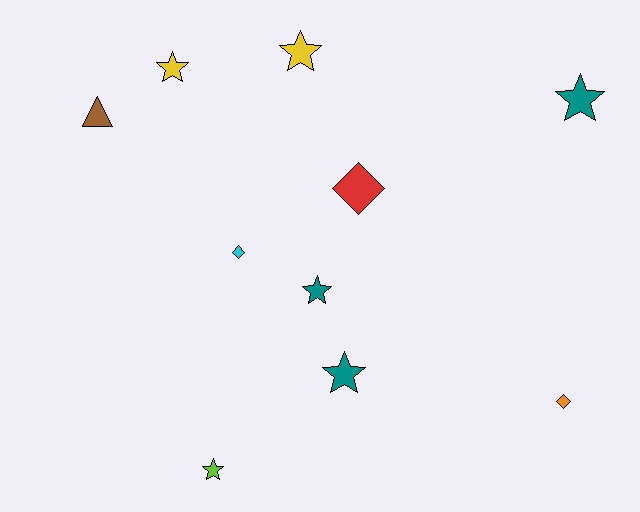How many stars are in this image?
There are 6 stars.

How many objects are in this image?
There are 10 objects.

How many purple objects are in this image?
There are no purple objects.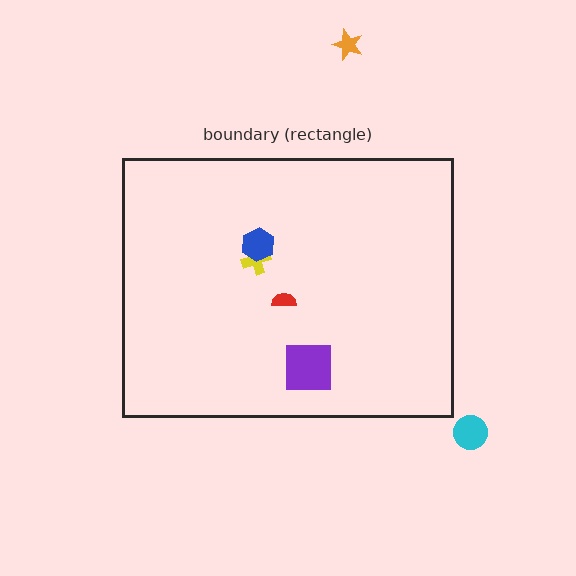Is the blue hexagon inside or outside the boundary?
Inside.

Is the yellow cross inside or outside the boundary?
Inside.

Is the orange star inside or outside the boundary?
Outside.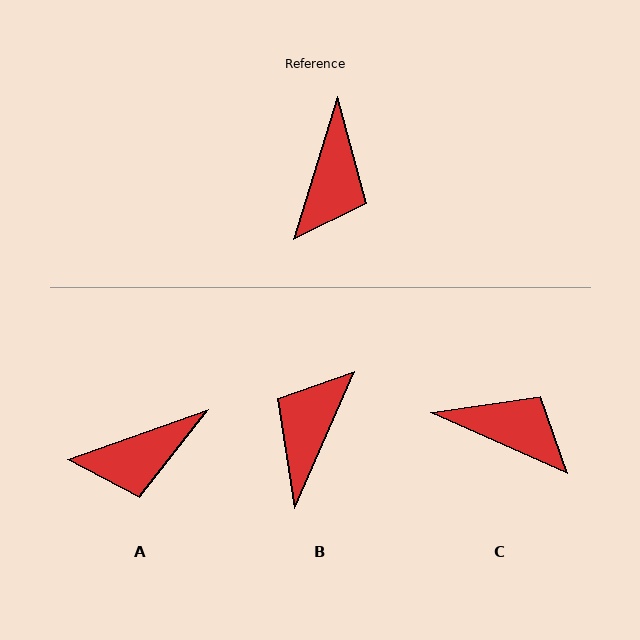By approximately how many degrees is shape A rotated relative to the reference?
Approximately 54 degrees clockwise.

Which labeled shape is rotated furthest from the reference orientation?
B, about 173 degrees away.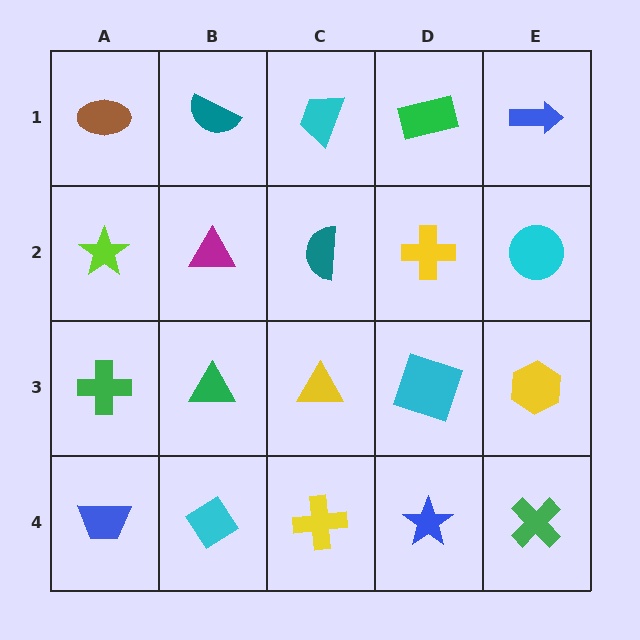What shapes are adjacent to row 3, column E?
A cyan circle (row 2, column E), a green cross (row 4, column E), a cyan square (row 3, column D).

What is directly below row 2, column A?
A green cross.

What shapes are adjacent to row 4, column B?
A green triangle (row 3, column B), a blue trapezoid (row 4, column A), a yellow cross (row 4, column C).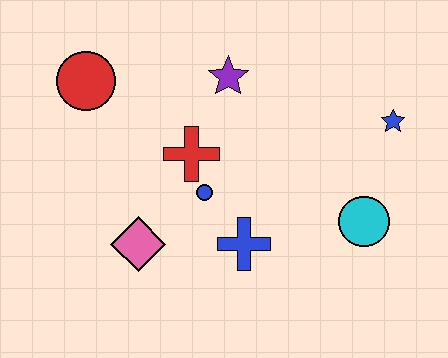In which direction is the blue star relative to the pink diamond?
The blue star is to the right of the pink diamond.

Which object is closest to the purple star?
The red cross is closest to the purple star.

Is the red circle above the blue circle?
Yes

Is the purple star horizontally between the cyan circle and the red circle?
Yes